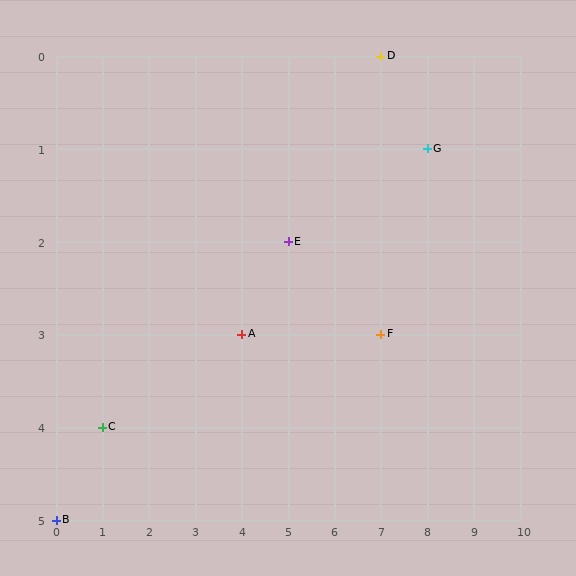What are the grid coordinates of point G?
Point G is at grid coordinates (8, 1).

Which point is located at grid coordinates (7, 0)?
Point D is at (7, 0).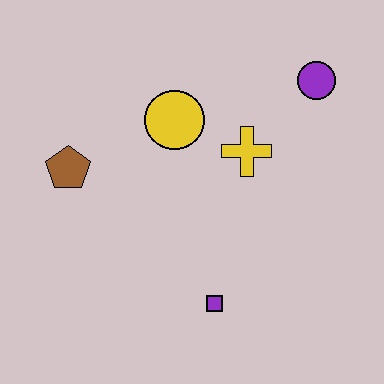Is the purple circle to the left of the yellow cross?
No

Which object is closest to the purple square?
The yellow cross is closest to the purple square.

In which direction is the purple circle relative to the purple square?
The purple circle is above the purple square.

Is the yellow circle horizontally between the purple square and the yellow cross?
No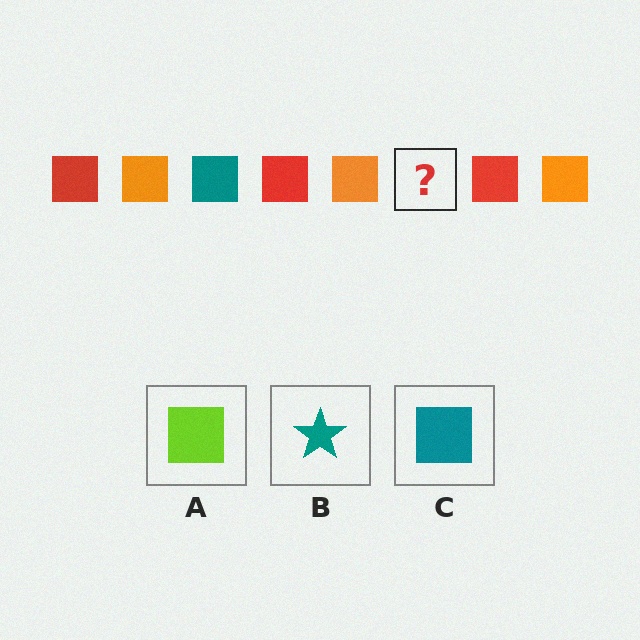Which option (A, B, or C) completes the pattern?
C.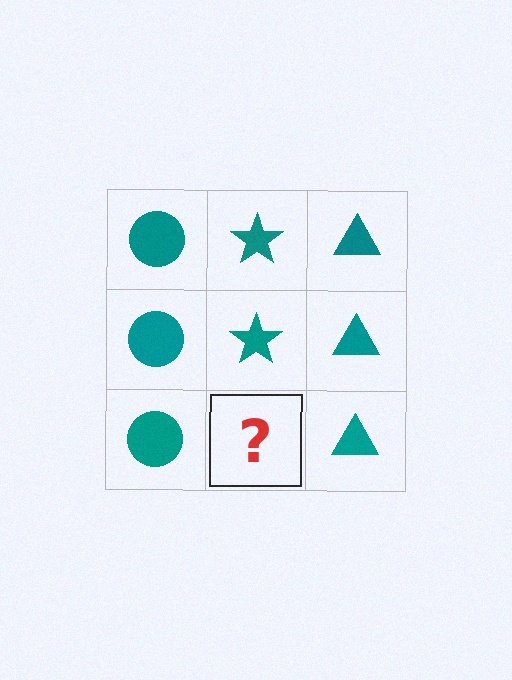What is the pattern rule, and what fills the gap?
The rule is that each column has a consistent shape. The gap should be filled with a teal star.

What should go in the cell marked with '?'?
The missing cell should contain a teal star.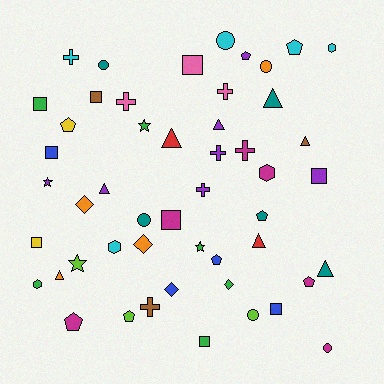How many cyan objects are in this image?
There are 5 cyan objects.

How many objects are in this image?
There are 50 objects.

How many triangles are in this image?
There are 8 triangles.